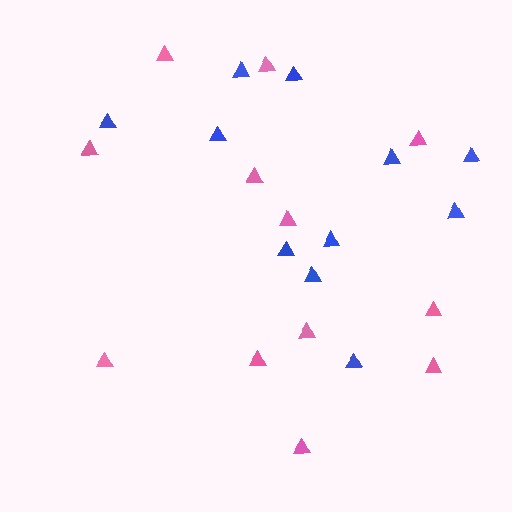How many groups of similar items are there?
There are 2 groups: one group of blue triangles (11) and one group of pink triangles (12).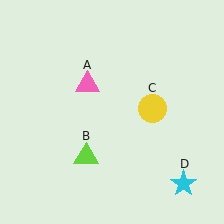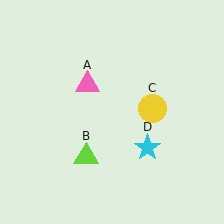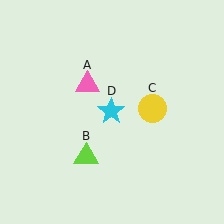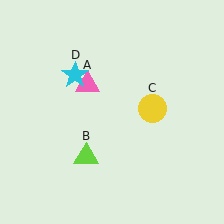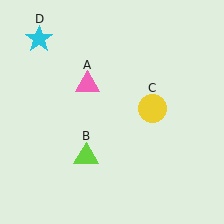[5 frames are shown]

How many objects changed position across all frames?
1 object changed position: cyan star (object D).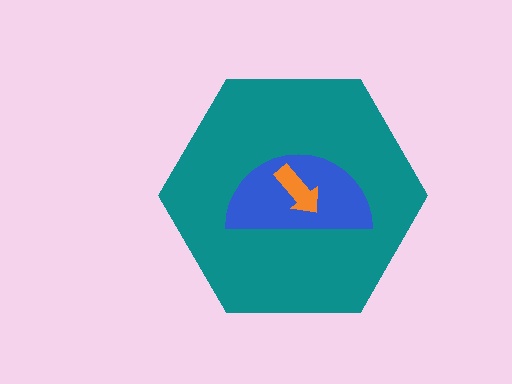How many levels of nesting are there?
3.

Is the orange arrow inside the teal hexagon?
Yes.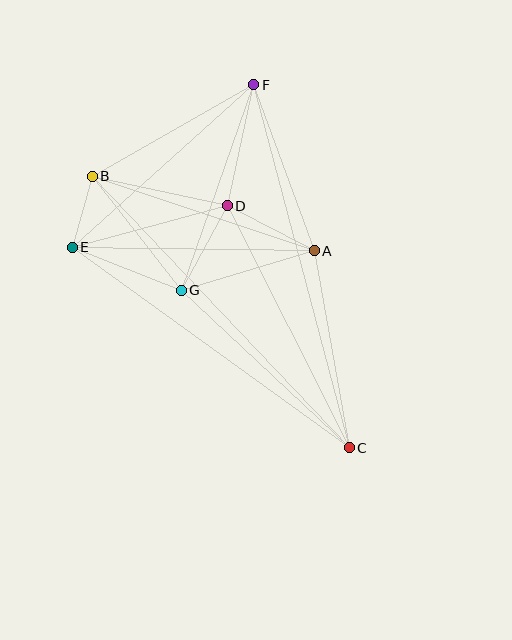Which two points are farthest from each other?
Points C and F are farthest from each other.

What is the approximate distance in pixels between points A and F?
The distance between A and F is approximately 177 pixels.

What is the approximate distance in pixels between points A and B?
The distance between A and B is approximately 234 pixels.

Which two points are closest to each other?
Points B and E are closest to each other.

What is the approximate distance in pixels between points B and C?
The distance between B and C is approximately 374 pixels.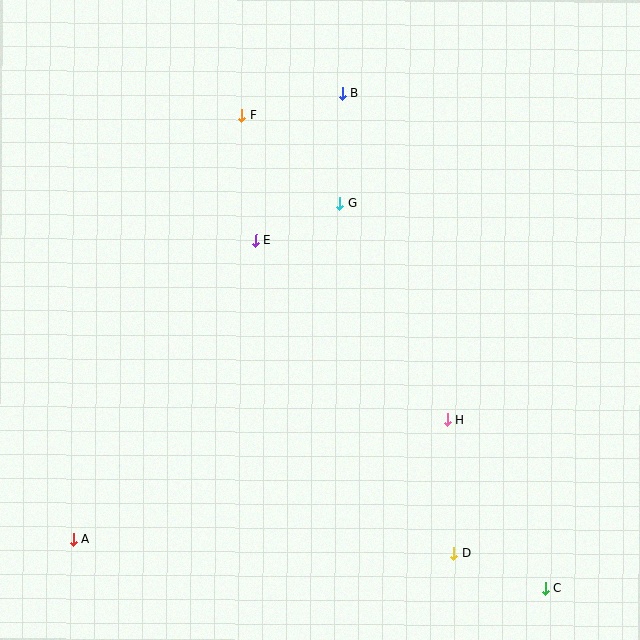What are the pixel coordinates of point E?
Point E is at (256, 240).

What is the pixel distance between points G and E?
The distance between G and E is 91 pixels.